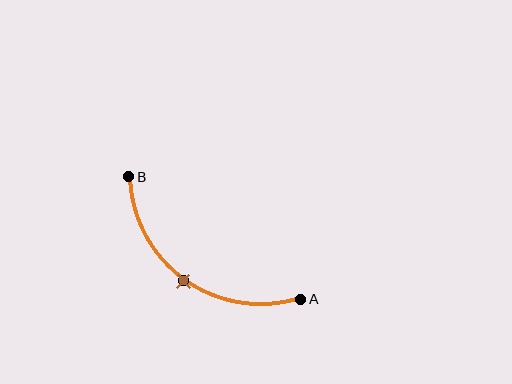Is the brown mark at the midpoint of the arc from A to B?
Yes. The brown mark lies on the arc at equal arc-length from both A and B — it is the arc midpoint.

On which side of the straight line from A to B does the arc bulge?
The arc bulges below and to the left of the straight line connecting A and B.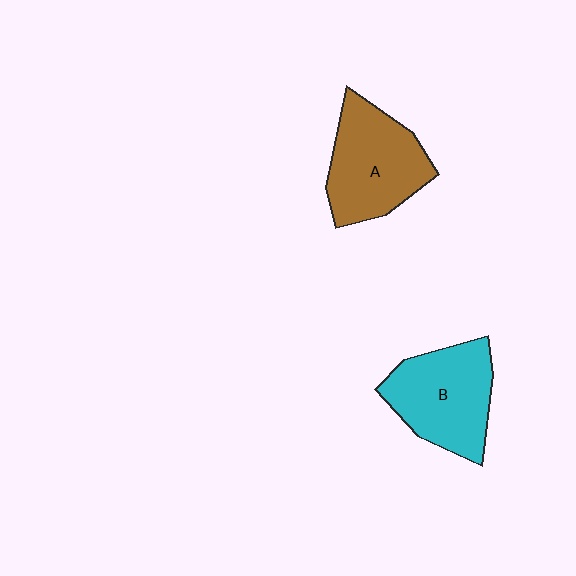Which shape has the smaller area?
Shape A (brown).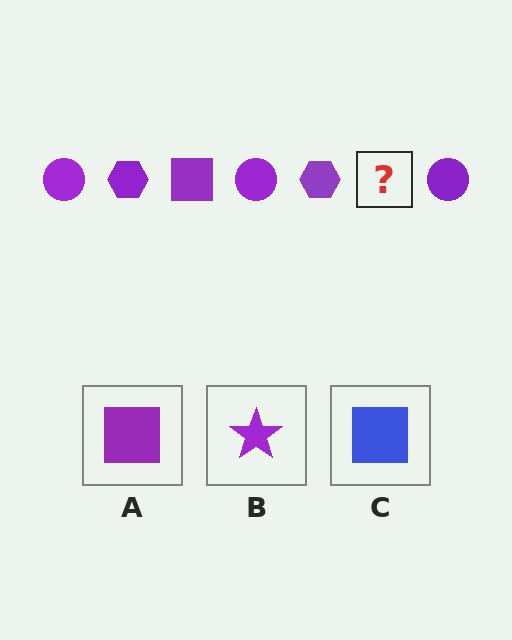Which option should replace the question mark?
Option A.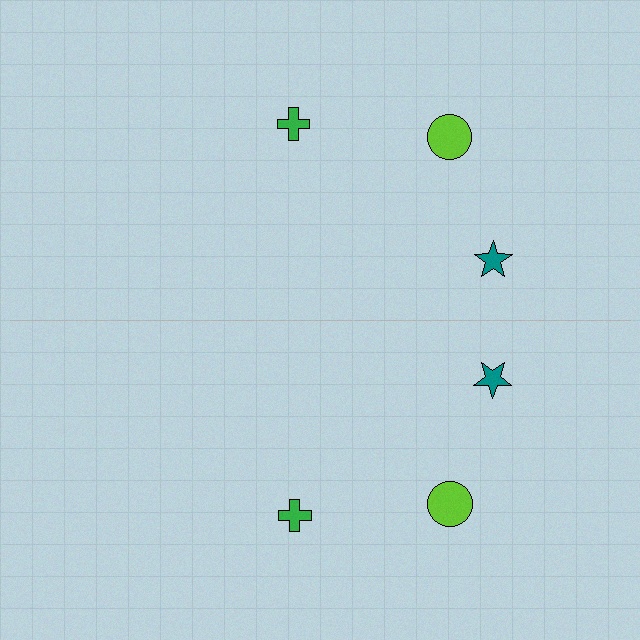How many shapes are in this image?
There are 6 shapes in this image.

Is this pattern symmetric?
Yes, this pattern has bilateral (reflection) symmetry.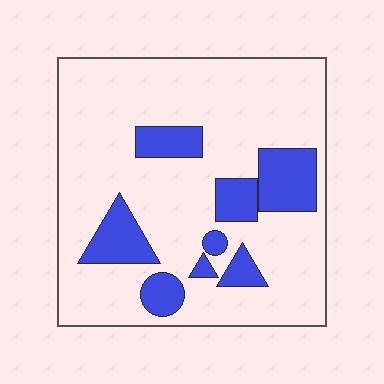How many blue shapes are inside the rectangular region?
8.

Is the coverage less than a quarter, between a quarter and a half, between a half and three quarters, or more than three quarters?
Less than a quarter.